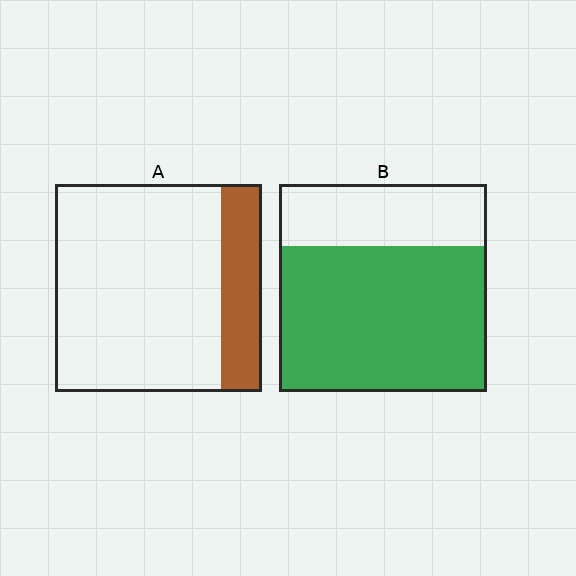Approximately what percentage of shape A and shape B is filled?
A is approximately 20% and B is approximately 70%.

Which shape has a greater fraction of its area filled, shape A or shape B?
Shape B.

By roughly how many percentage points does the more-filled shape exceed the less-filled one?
By roughly 50 percentage points (B over A).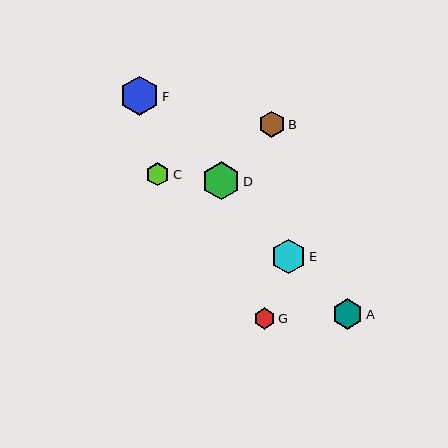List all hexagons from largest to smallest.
From largest to smallest: F, D, E, A, B, C, G.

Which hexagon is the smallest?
Hexagon G is the smallest with a size of approximately 21 pixels.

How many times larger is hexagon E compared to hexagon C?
Hexagon E is approximately 1.5 times the size of hexagon C.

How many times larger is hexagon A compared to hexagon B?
Hexagon A is approximately 1.2 times the size of hexagon B.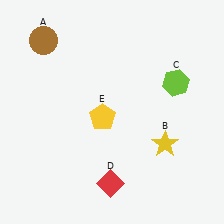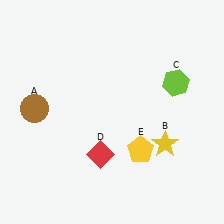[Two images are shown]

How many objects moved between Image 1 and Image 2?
3 objects moved between the two images.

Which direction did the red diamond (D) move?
The red diamond (D) moved up.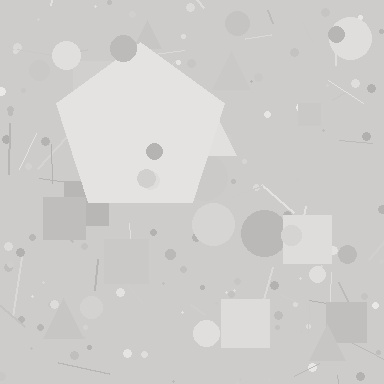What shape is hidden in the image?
A pentagon is hidden in the image.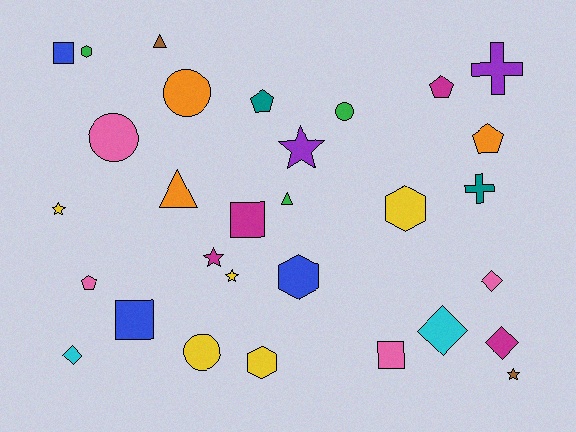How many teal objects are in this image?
There are 2 teal objects.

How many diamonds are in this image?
There are 4 diamonds.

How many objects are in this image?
There are 30 objects.